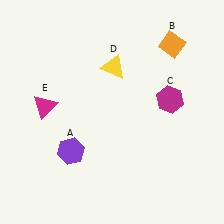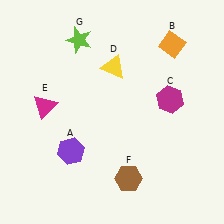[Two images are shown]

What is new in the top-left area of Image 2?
A lime star (G) was added in the top-left area of Image 2.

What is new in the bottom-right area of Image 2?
A brown hexagon (F) was added in the bottom-right area of Image 2.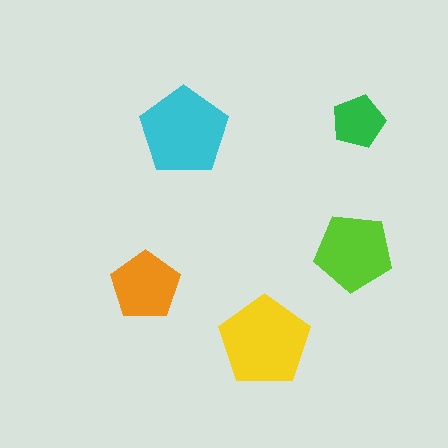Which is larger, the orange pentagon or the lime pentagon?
The lime one.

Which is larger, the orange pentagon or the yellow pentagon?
The yellow one.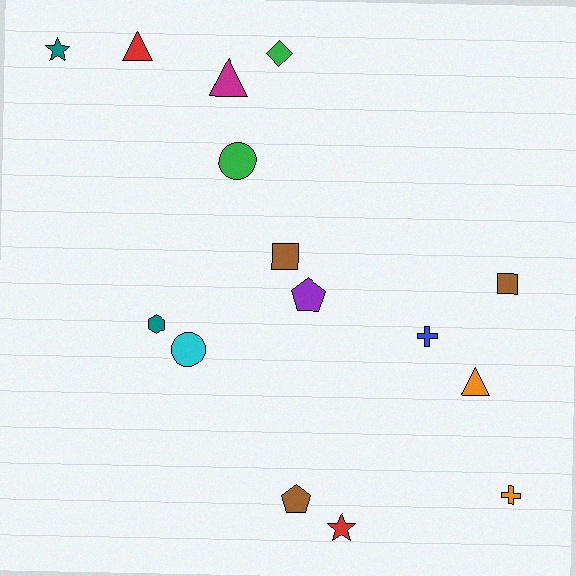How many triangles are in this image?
There are 3 triangles.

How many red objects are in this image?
There are 2 red objects.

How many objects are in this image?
There are 15 objects.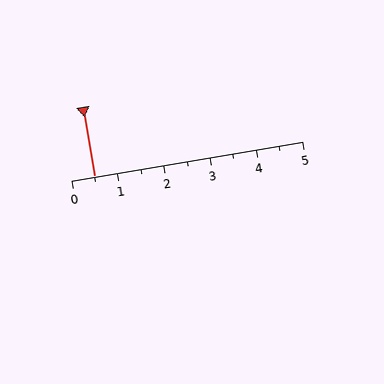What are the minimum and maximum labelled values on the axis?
The axis runs from 0 to 5.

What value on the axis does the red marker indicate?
The marker indicates approximately 0.5.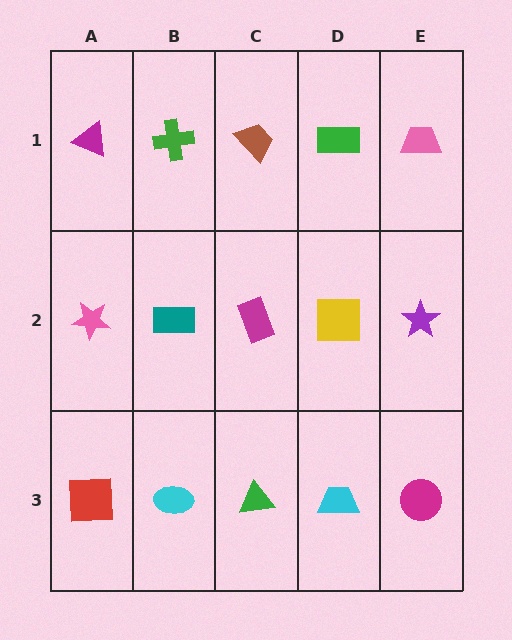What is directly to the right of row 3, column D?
A magenta circle.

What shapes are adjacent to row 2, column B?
A green cross (row 1, column B), a cyan ellipse (row 3, column B), a pink star (row 2, column A), a magenta rectangle (row 2, column C).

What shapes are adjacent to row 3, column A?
A pink star (row 2, column A), a cyan ellipse (row 3, column B).